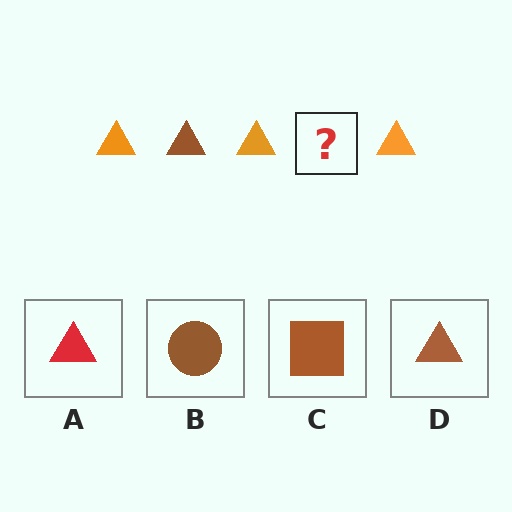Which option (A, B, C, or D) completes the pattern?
D.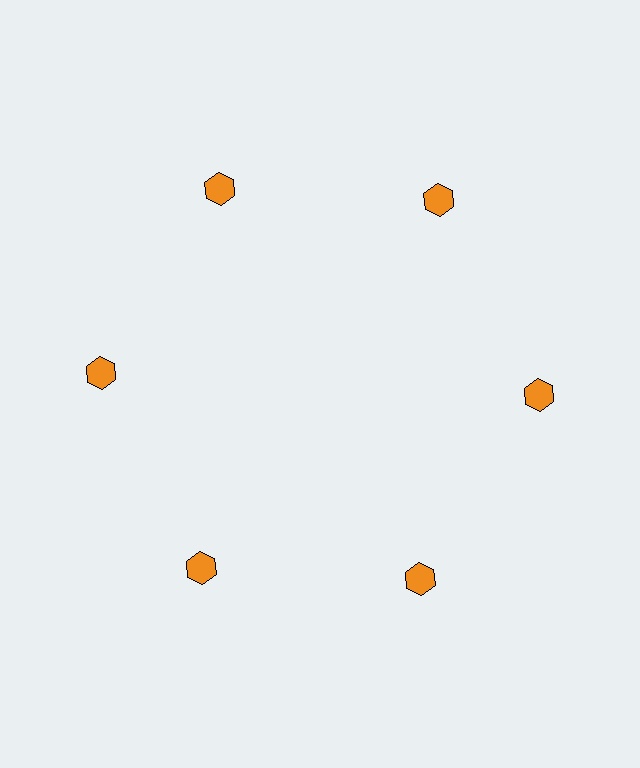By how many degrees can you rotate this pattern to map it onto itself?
The pattern maps onto itself every 60 degrees of rotation.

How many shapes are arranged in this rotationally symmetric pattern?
There are 6 shapes, arranged in 6 groups of 1.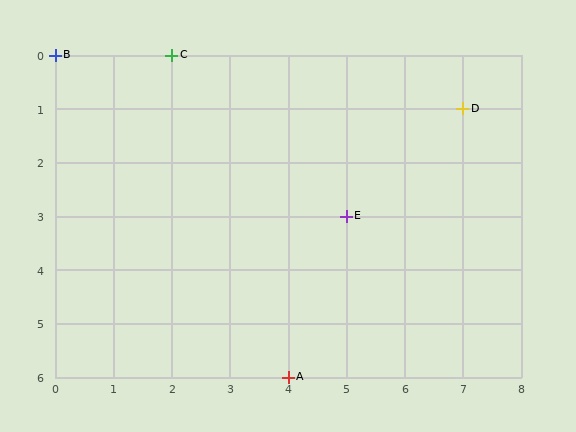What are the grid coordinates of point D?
Point D is at grid coordinates (7, 1).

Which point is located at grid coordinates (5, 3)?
Point E is at (5, 3).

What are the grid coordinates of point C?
Point C is at grid coordinates (2, 0).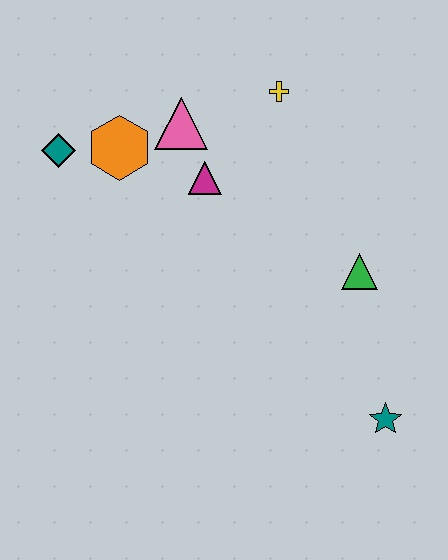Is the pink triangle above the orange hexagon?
Yes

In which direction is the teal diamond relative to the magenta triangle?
The teal diamond is to the left of the magenta triangle.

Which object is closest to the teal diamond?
The orange hexagon is closest to the teal diamond.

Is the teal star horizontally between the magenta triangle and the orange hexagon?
No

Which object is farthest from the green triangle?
The teal diamond is farthest from the green triangle.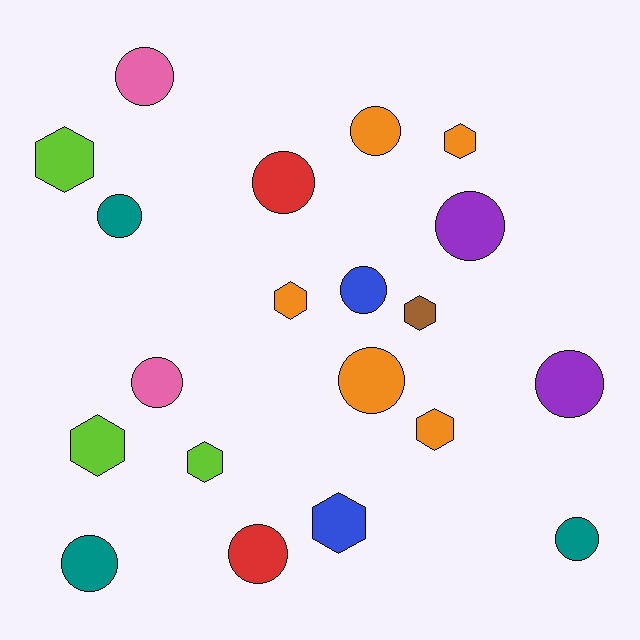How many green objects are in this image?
There are no green objects.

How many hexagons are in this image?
There are 8 hexagons.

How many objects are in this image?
There are 20 objects.